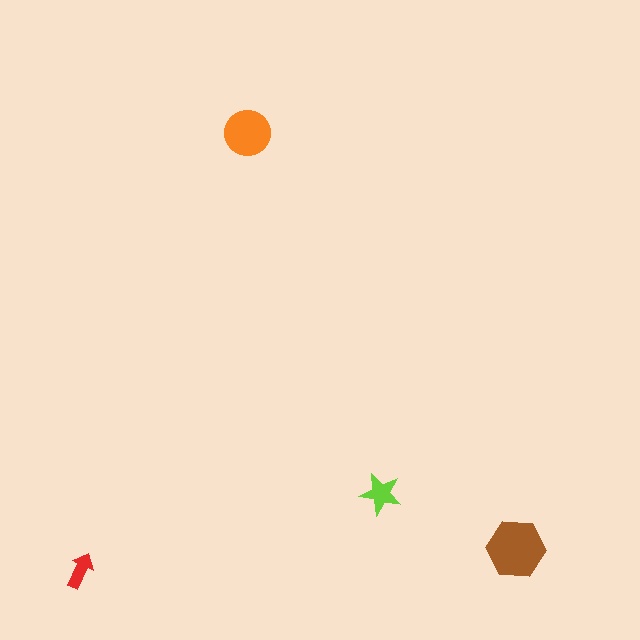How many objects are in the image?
There are 4 objects in the image.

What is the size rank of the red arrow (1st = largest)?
4th.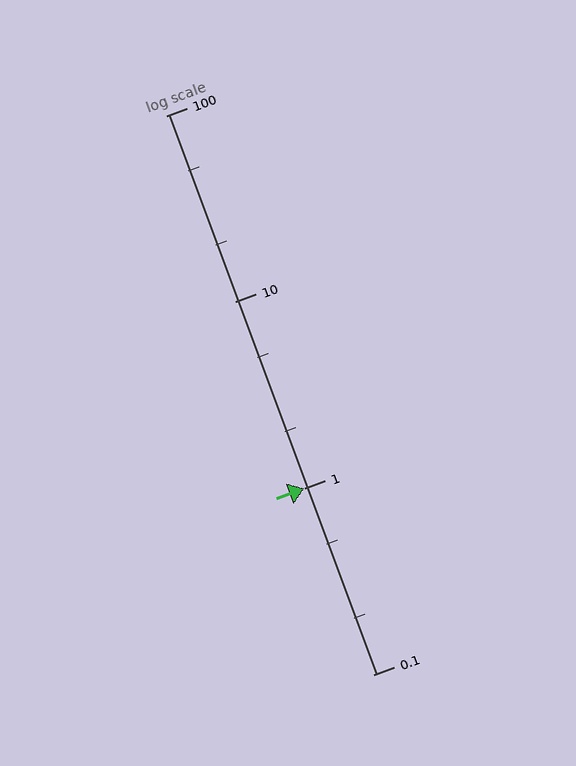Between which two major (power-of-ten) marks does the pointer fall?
The pointer is between 1 and 10.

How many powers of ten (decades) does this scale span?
The scale spans 3 decades, from 0.1 to 100.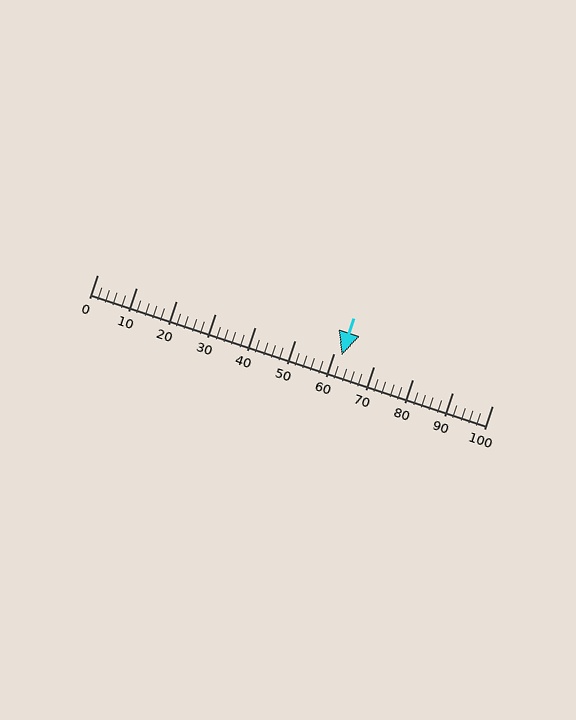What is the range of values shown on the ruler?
The ruler shows values from 0 to 100.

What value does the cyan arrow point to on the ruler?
The cyan arrow points to approximately 62.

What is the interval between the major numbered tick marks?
The major tick marks are spaced 10 units apart.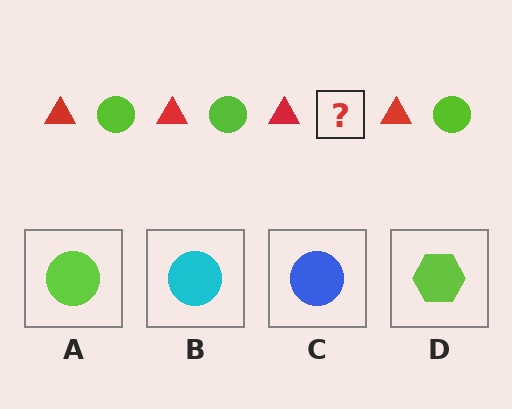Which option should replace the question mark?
Option A.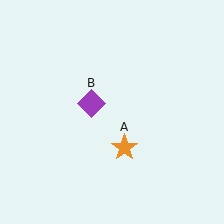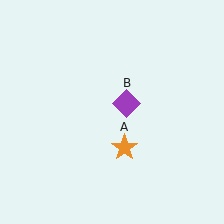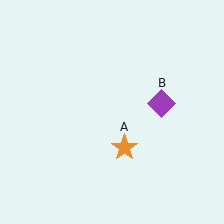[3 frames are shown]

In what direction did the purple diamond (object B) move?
The purple diamond (object B) moved right.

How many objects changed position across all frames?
1 object changed position: purple diamond (object B).